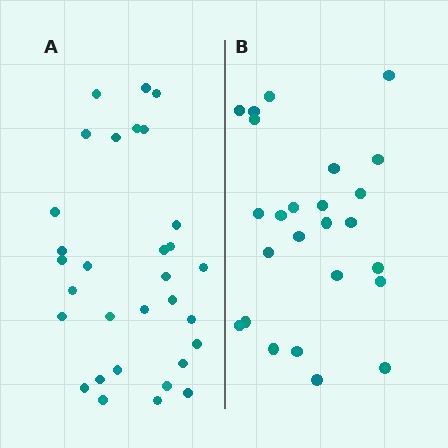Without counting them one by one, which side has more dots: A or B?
Region A (the left region) has more dots.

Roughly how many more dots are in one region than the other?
Region A has about 6 more dots than region B.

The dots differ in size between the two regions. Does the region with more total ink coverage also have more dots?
No. Region B has more total ink coverage because its dots are larger, but region A actually contains more individual dots. Total area can be misleading — the number of items is what matters here.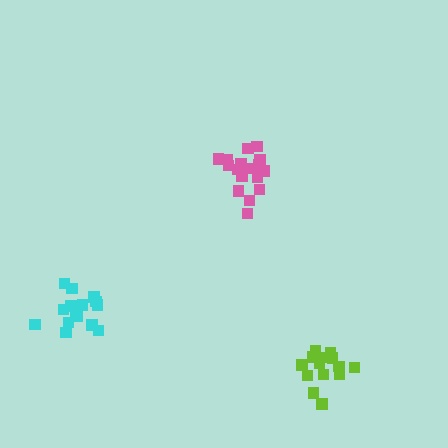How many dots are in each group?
Group 1: 15 dots, Group 2: 17 dots, Group 3: 14 dots (46 total).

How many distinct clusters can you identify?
There are 3 distinct clusters.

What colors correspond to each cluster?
The clusters are colored: cyan, pink, lime.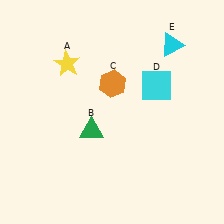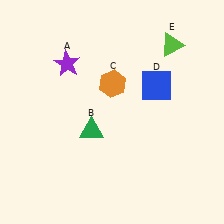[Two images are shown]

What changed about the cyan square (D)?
In Image 1, D is cyan. In Image 2, it changed to blue.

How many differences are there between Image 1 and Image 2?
There are 3 differences between the two images.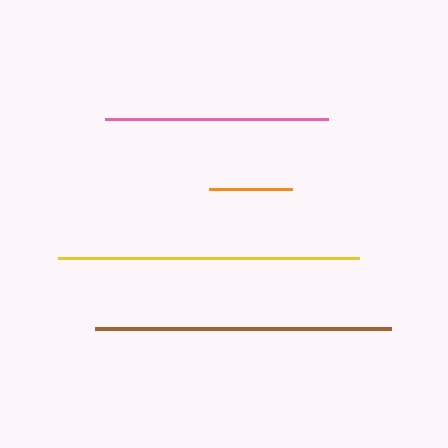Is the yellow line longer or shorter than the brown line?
The yellow line is longer than the brown line.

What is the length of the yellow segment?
The yellow segment is approximately 301 pixels long.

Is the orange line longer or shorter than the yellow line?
The yellow line is longer than the orange line.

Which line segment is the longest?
The yellow line is the longest at approximately 301 pixels.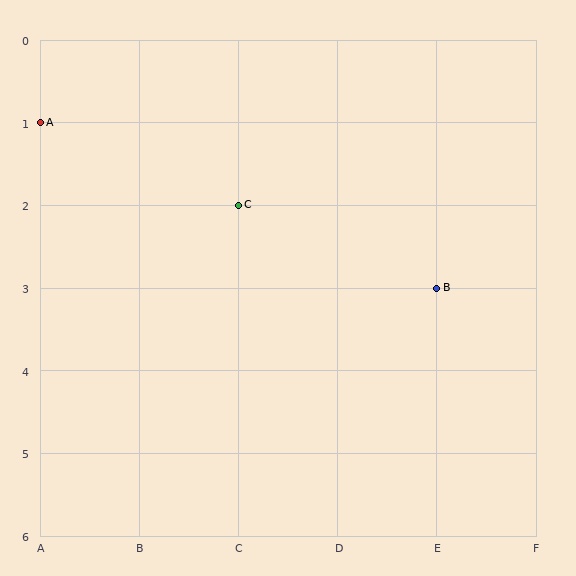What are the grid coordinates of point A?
Point A is at grid coordinates (A, 1).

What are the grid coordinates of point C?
Point C is at grid coordinates (C, 2).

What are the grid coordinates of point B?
Point B is at grid coordinates (E, 3).